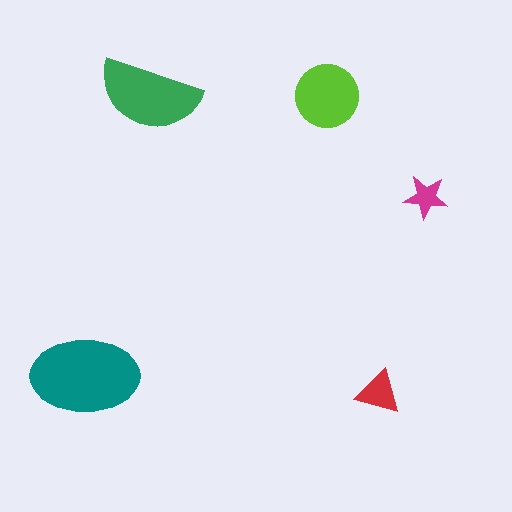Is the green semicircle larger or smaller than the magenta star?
Larger.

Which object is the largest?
The teal ellipse.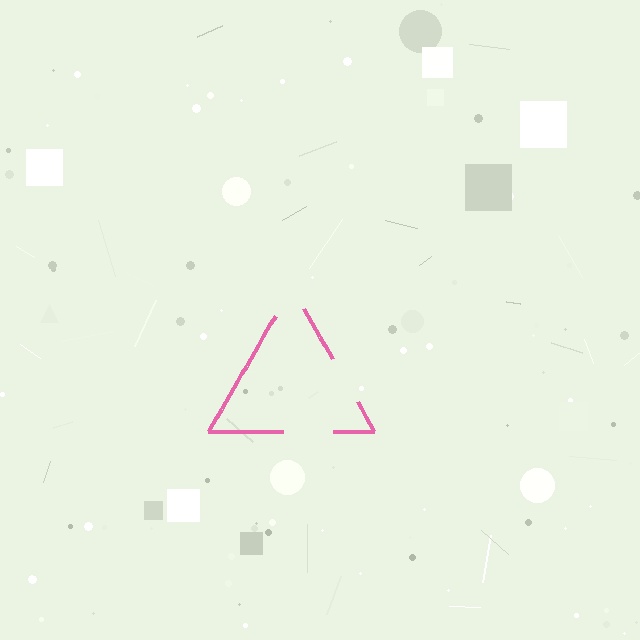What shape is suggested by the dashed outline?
The dashed outline suggests a triangle.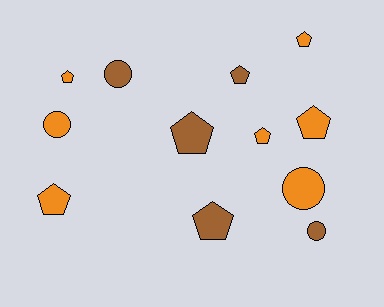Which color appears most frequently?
Orange, with 7 objects.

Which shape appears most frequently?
Pentagon, with 8 objects.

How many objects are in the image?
There are 12 objects.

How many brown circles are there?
There are 2 brown circles.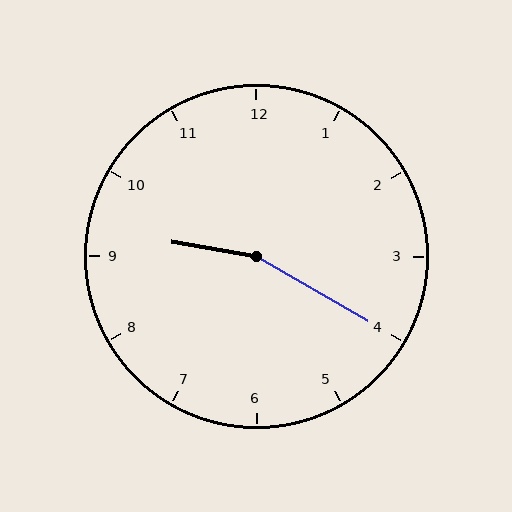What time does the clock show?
9:20.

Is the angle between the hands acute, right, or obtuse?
It is obtuse.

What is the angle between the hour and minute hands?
Approximately 160 degrees.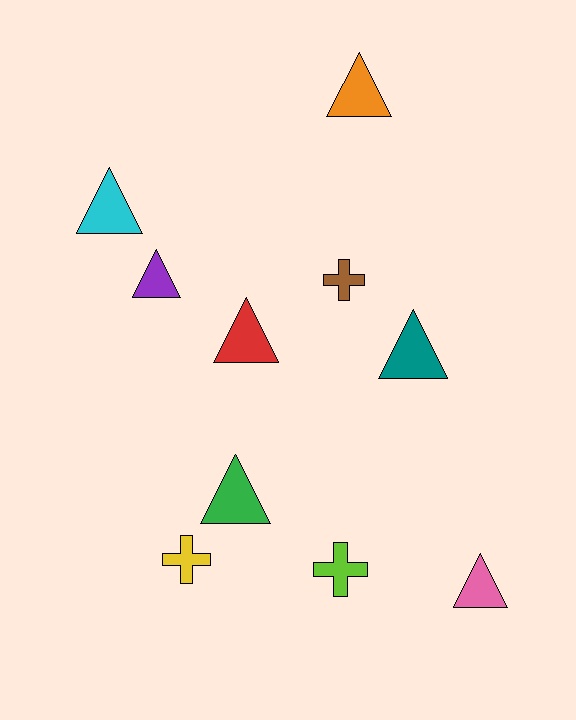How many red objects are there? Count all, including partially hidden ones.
There is 1 red object.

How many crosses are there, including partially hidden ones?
There are 3 crosses.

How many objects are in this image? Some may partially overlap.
There are 10 objects.